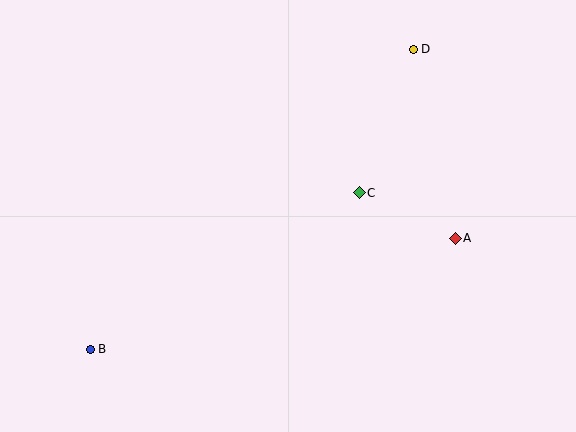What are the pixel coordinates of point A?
Point A is at (455, 238).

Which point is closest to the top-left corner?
Point B is closest to the top-left corner.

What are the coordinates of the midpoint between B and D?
The midpoint between B and D is at (252, 199).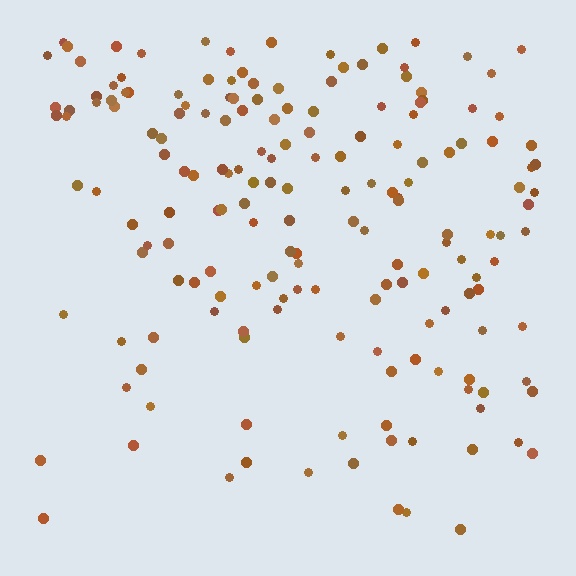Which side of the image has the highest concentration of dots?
The top.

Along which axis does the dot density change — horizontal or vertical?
Vertical.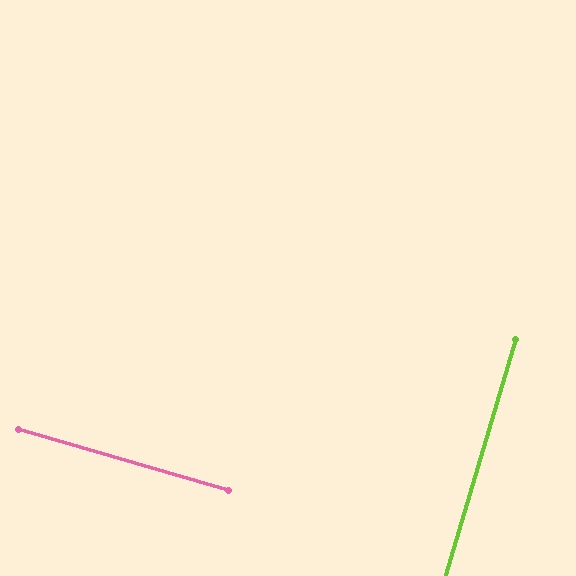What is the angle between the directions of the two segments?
Approximately 90 degrees.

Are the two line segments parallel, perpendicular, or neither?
Perpendicular — they meet at approximately 90°.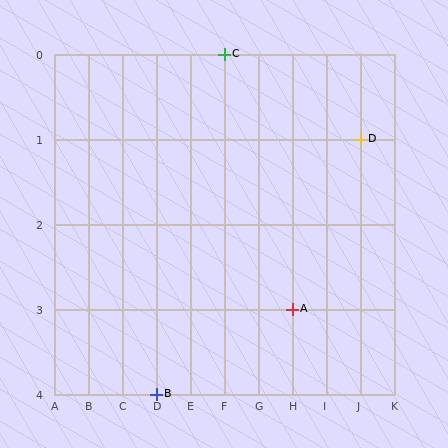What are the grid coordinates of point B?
Point B is at grid coordinates (D, 4).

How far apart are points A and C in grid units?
Points A and C are 2 columns and 3 rows apart (about 3.6 grid units diagonally).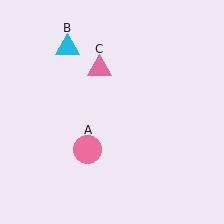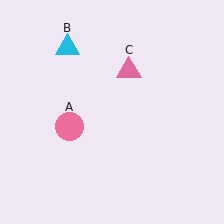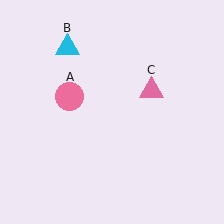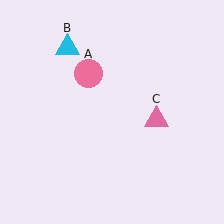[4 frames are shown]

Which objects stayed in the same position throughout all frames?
Cyan triangle (object B) remained stationary.